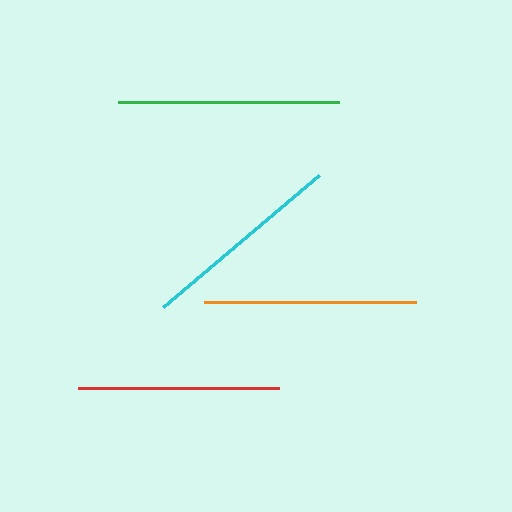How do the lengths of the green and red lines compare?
The green and red lines are approximately the same length.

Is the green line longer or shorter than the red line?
The green line is longer than the red line.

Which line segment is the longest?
The green line is the longest at approximately 221 pixels.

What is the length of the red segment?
The red segment is approximately 201 pixels long.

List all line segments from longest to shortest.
From longest to shortest: green, orange, cyan, red.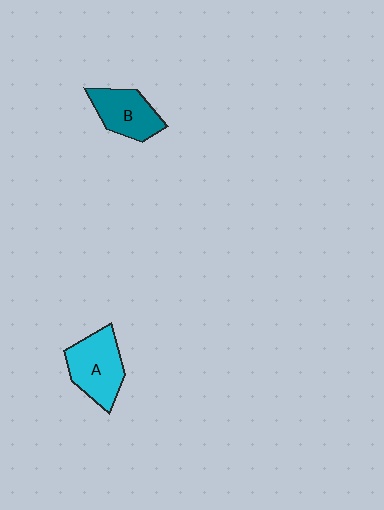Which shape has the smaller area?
Shape B (teal).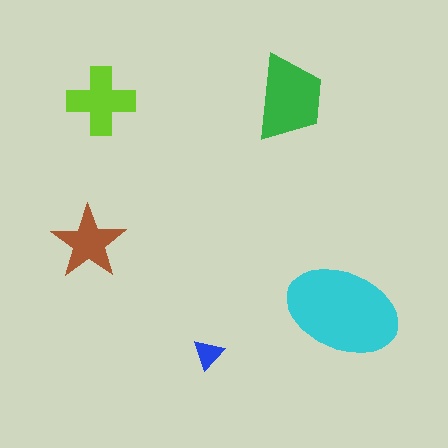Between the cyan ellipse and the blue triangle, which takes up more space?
The cyan ellipse.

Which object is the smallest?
The blue triangle.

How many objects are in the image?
There are 5 objects in the image.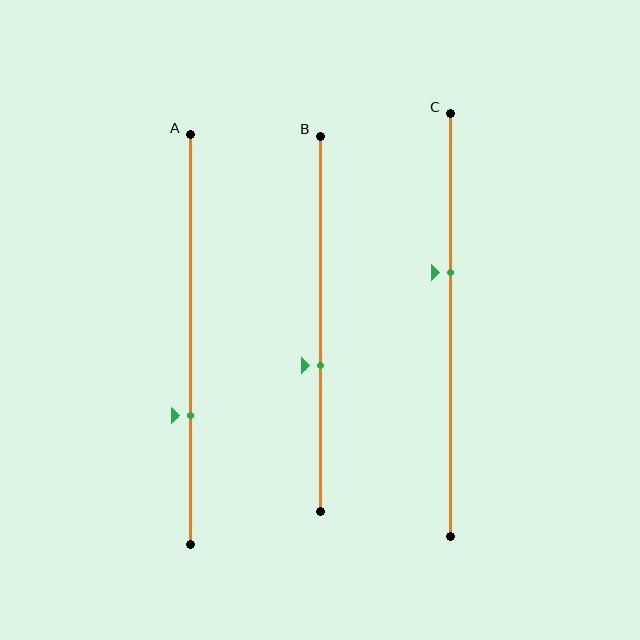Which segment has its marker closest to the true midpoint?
Segment B has its marker closest to the true midpoint.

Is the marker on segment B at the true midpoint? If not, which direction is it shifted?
No, the marker on segment B is shifted downward by about 11% of the segment length.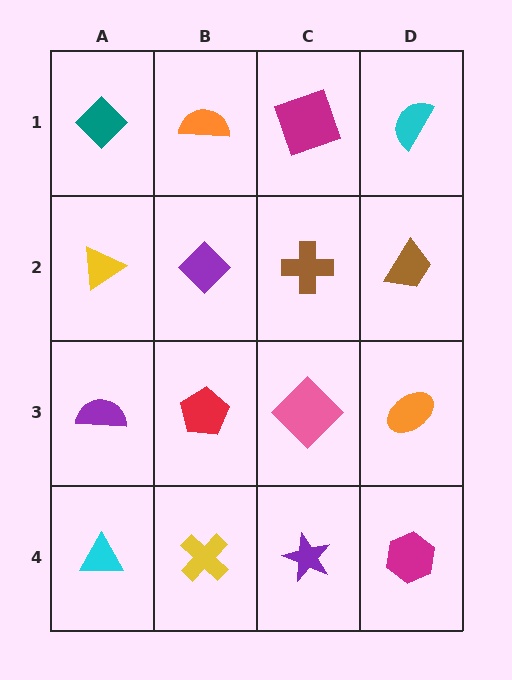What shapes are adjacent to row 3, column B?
A purple diamond (row 2, column B), a yellow cross (row 4, column B), a purple semicircle (row 3, column A), a pink diamond (row 3, column C).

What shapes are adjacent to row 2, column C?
A magenta square (row 1, column C), a pink diamond (row 3, column C), a purple diamond (row 2, column B), a brown trapezoid (row 2, column D).